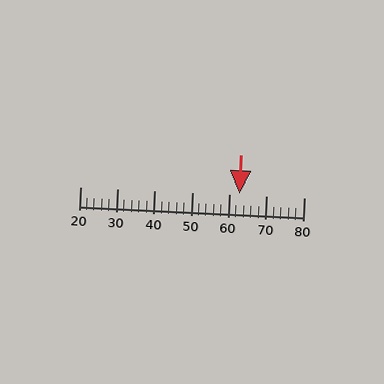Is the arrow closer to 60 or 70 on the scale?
The arrow is closer to 60.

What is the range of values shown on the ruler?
The ruler shows values from 20 to 80.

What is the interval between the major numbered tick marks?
The major tick marks are spaced 10 units apart.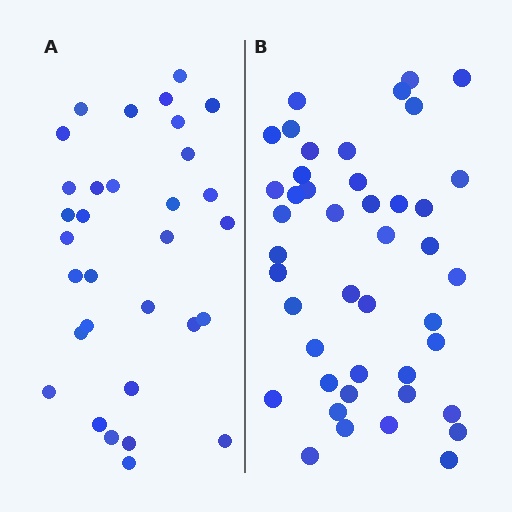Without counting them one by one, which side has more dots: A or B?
Region B (the right region) has more dots.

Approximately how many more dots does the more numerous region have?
Region B has roughly 12 or so more dots than region A.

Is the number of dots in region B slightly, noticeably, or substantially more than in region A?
Region B has noticeably more, but not dramatically so. The ratio is roughly 1.4 to 1.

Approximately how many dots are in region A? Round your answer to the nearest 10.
About 30 dots. (The exact count is 32, which rounds to 30.)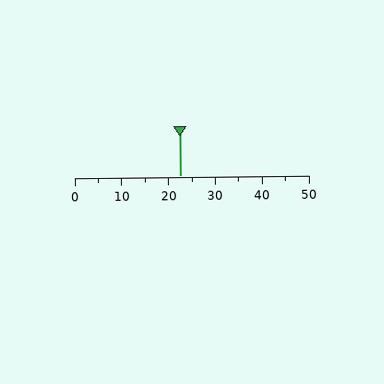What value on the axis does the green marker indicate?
The marker indicates approximately 22.5.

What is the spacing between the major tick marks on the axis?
The major ticks are spaced 10 apart.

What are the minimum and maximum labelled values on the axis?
The axis runs from 0 to 50.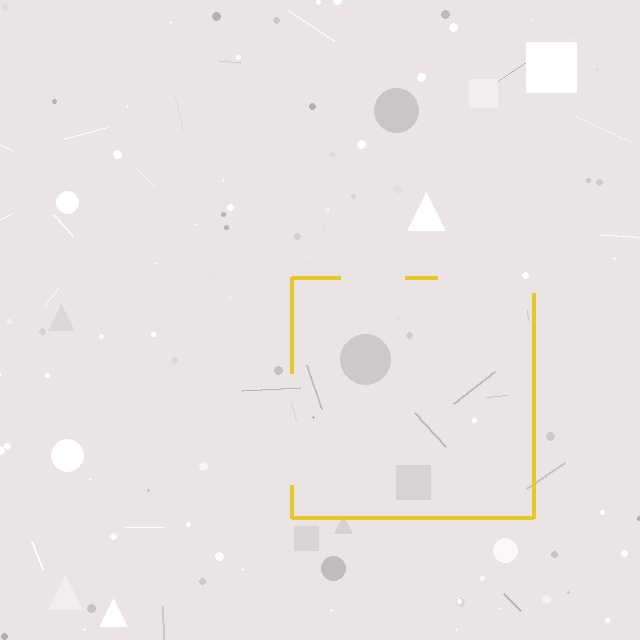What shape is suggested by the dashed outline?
The dashed outline suggests a square.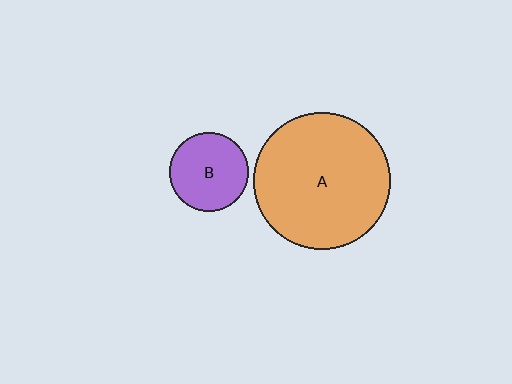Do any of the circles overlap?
No, none of the circles overlap.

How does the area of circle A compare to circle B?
Approximately 3.1 times.